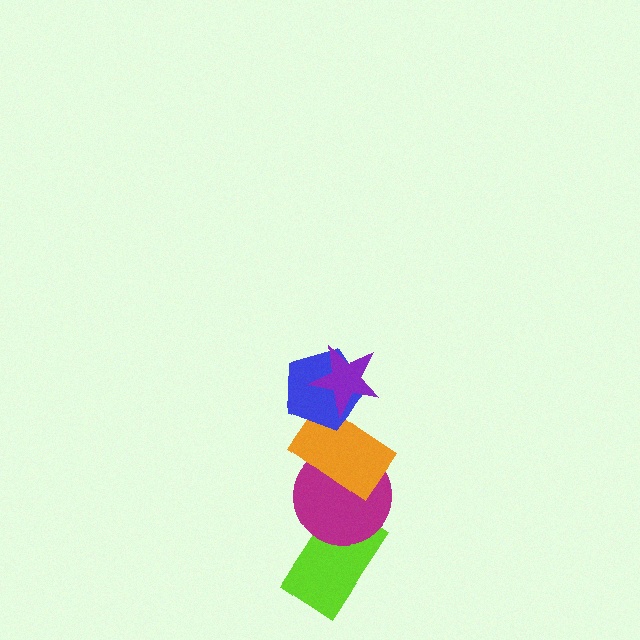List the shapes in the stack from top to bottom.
From top to bottom: the purple star, the blue pentagon, the orange rectangle, the magenta circle, the lime rectangle.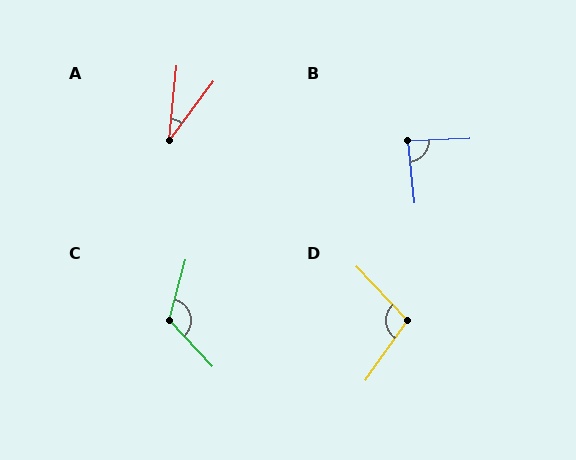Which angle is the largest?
C, at approximately 122 degrees.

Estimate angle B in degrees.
Approximately 86 degrees.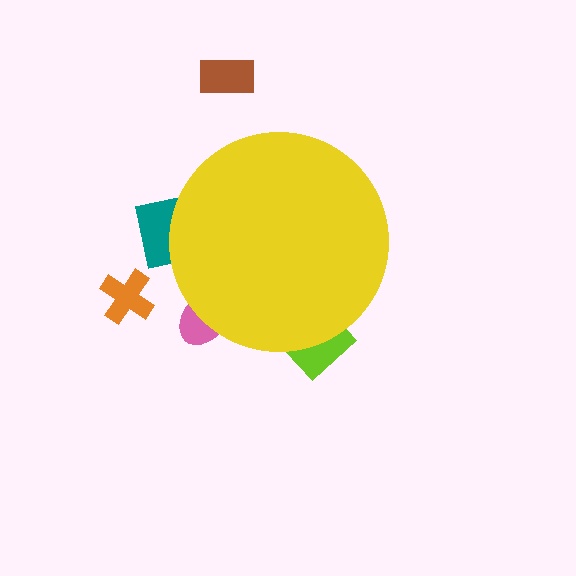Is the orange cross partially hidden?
No, the orange cross is fully visible.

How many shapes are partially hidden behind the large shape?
3 shapes are partially hidden.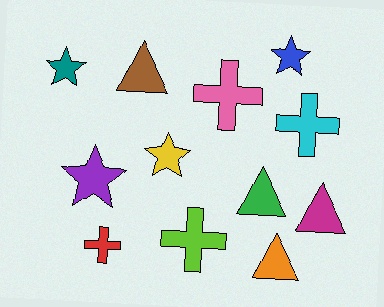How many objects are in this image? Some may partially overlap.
There are 12 objects.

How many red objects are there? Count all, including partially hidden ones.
There is 1 red object.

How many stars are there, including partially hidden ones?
There are 4 stars.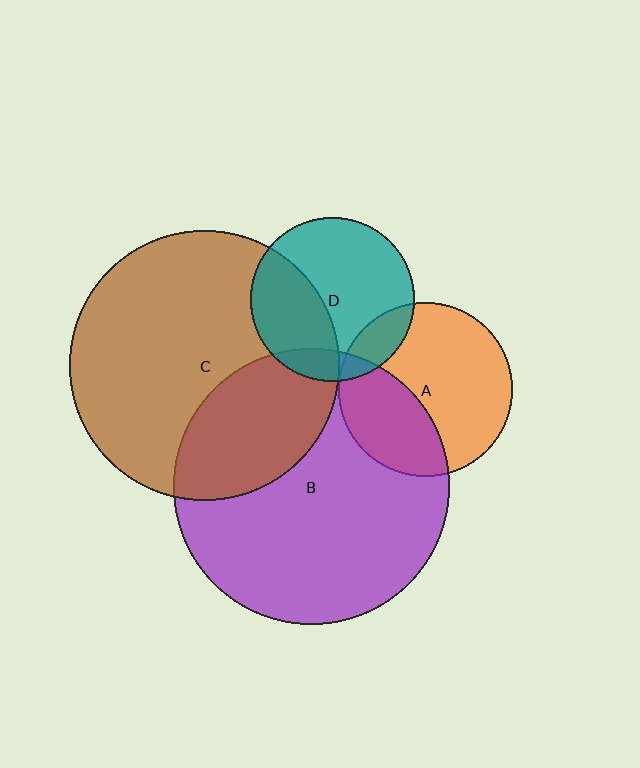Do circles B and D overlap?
Yes.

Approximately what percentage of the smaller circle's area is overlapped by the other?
Approximately 10%.